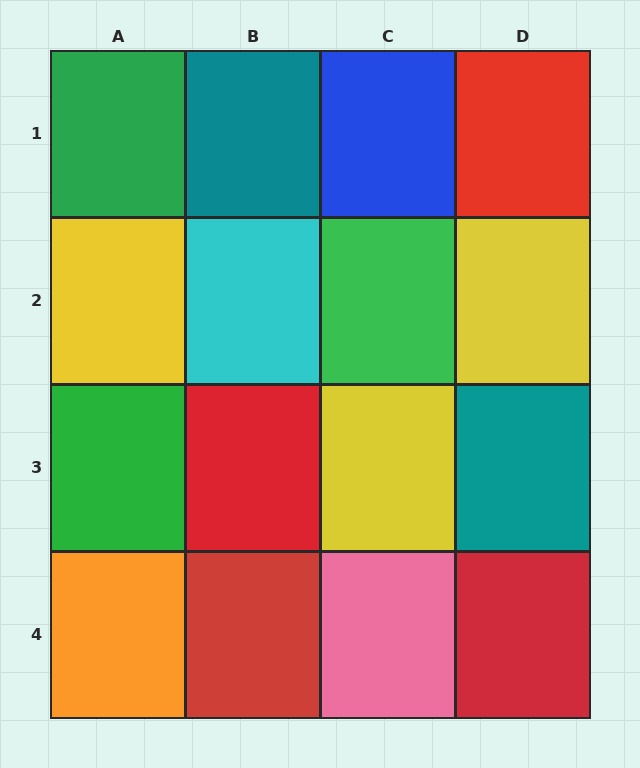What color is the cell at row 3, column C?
Yellow.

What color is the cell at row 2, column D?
Yellow.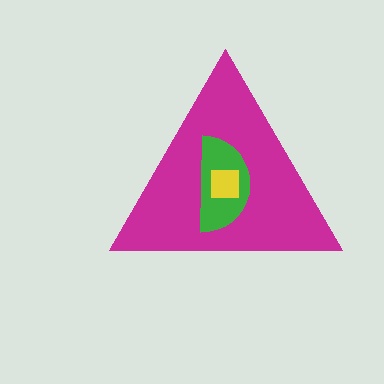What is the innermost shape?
The yellow square.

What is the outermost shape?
The magenta triangle.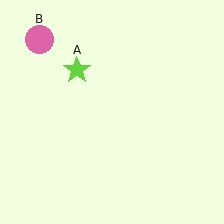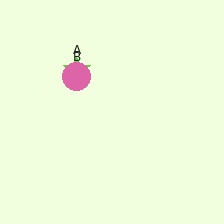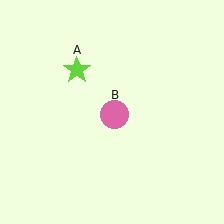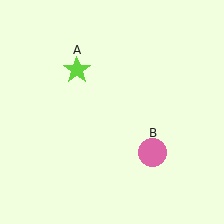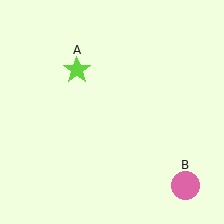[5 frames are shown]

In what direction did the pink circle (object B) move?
The pink circle (object B) moved down and to the right.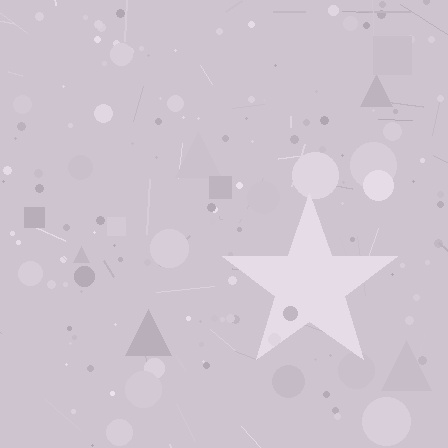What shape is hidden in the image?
A star is hidden in the image.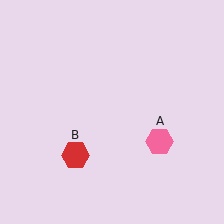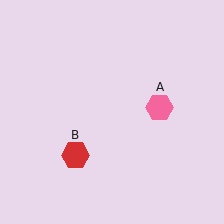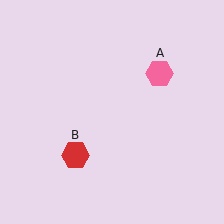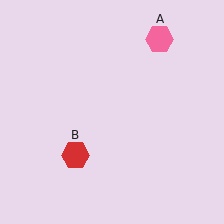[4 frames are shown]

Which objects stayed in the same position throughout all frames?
Red hexagon (object B) remained stationary.